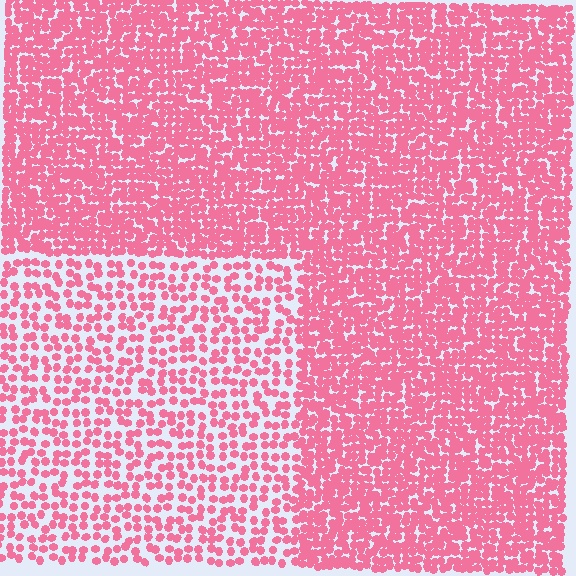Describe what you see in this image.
The image contains small pink elements arranged at two different densities. A rectangle-shaped region is visible where the elements are less densely packed than the surrounding area.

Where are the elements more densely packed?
The elements are more densely packed outside the rectangle boundary.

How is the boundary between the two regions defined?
The boundary is defined by a change in element density (approximately 2.0x ratio). All elements are the same color, size, and shape.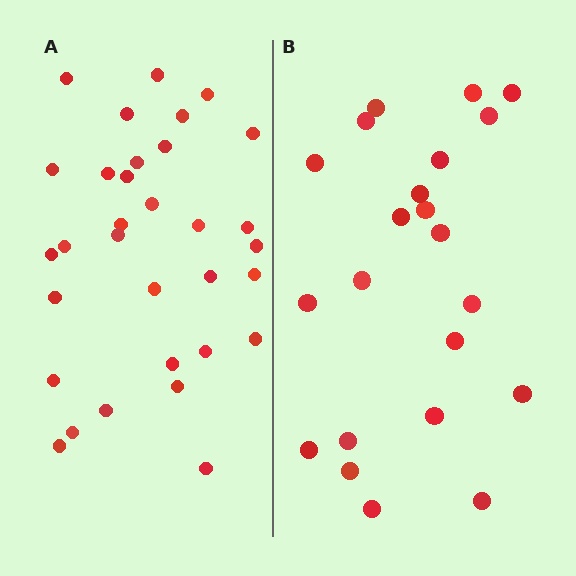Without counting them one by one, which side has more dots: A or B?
Region A (the left region) has more dots.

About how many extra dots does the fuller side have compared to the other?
Region A has roughly 10 or so more dots than region B.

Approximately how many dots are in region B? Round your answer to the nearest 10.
About 20 dots. (The exact count is 22, which rounds to 20.)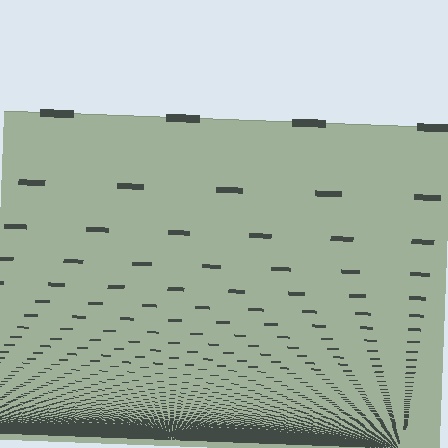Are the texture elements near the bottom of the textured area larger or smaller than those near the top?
Smaller. The gradient is inverted — elements near the bottom are smaller and denser.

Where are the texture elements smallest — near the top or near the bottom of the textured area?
Near the bottom.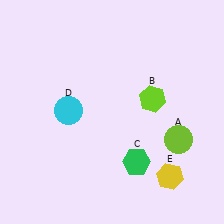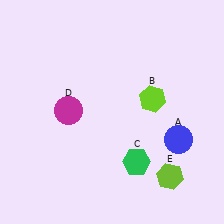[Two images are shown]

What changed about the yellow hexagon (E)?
In Image 1, E is yellow. In Image 2, it changed to lime.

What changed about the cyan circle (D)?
In Image 1, D is cyan. In Image 2, it changed to magenta.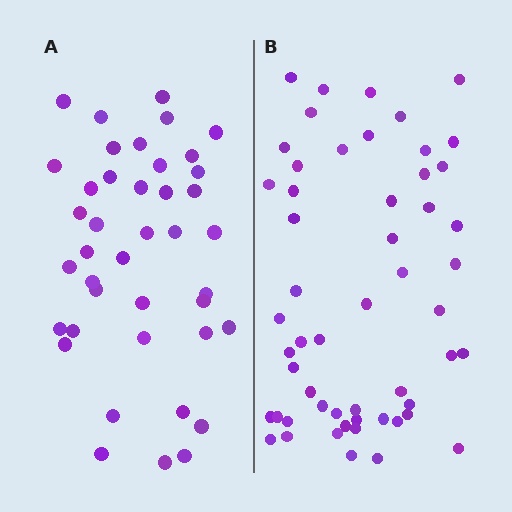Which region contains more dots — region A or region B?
Region B (the right region) has more dots.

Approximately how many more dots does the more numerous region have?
Region B has approximately 15 more dots than region A.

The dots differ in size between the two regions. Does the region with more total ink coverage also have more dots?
No. Region A has more total ink coverage because its dots are larger, but region B actually contains more individual dots. Total area can be misleading — the number of items is what matters here.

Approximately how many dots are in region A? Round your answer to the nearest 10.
About 40 dots. (The exact count is 41, which rounds to 40.)